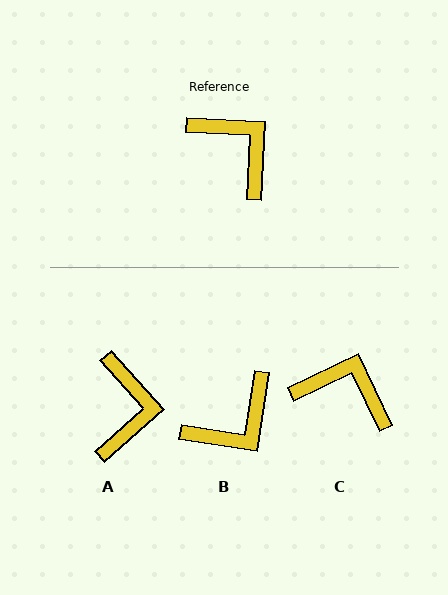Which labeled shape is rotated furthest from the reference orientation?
B, about 96 degrees away.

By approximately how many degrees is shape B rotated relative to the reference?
Approximately 96 degrees clockwise.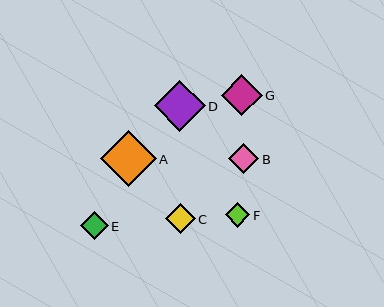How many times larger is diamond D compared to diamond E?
Diamond D is approximately 1.8 times the size of diamond E.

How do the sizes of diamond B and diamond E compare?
Diamond B and diamond E are approximately the same size.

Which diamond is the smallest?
Diamond F is the smallest with a size of approximately 25 pixels.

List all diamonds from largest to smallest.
From largest to smallest: A, D, G, B, C, E, F.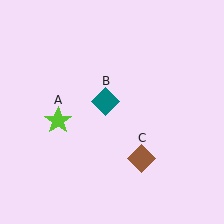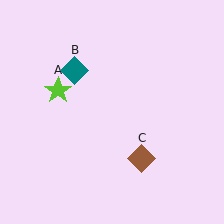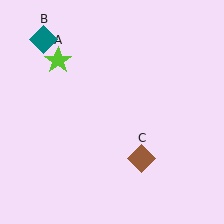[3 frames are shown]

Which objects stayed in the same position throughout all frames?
Brown diamond (object C) remained stationary.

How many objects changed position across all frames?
2 objects changed position: lime star (object A), teal diamond (object B).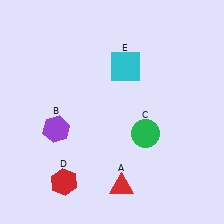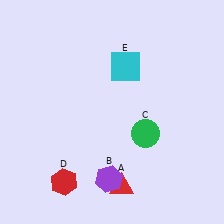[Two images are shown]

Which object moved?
The purple hexagon (B) moved right.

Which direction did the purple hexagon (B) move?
The purple hexagon (B) moved right.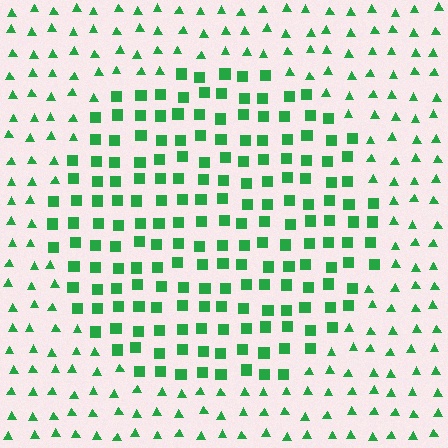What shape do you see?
I see a circle.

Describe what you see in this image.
The image is filled with small green elements arranged in a uniform grid. A circle-shaped region contains squares, while the surrounding area contains triangles. The boundary is defined purely by the change in element shape.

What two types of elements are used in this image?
The image uses squares inside the circle region and triangles outside it.